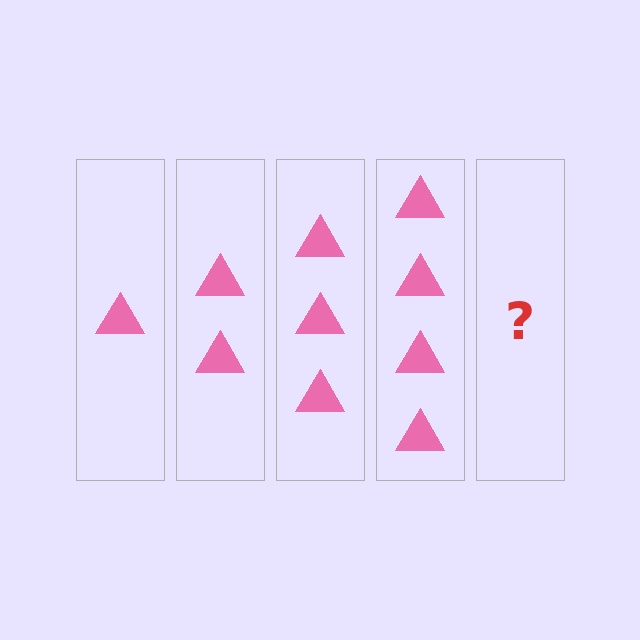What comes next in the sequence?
The next element should be 5 triangles.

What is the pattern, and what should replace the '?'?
The pattern is that each step adds one more triangle. The '?' should be 5 triangles.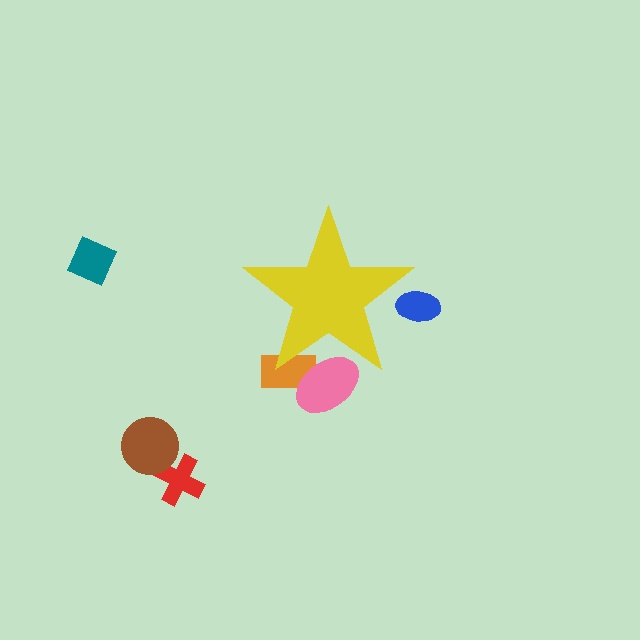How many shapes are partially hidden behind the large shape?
3 shapes are partially hidden.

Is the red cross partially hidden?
No, the red cross is fully visible.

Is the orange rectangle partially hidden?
Yes, the orange rectangle is partially hidden behind the yellow star.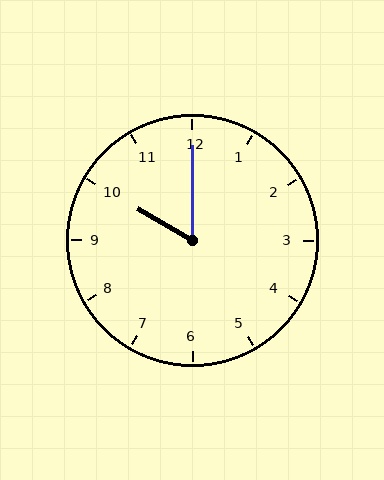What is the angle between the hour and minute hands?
Approximately 60 degrees.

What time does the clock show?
10:00.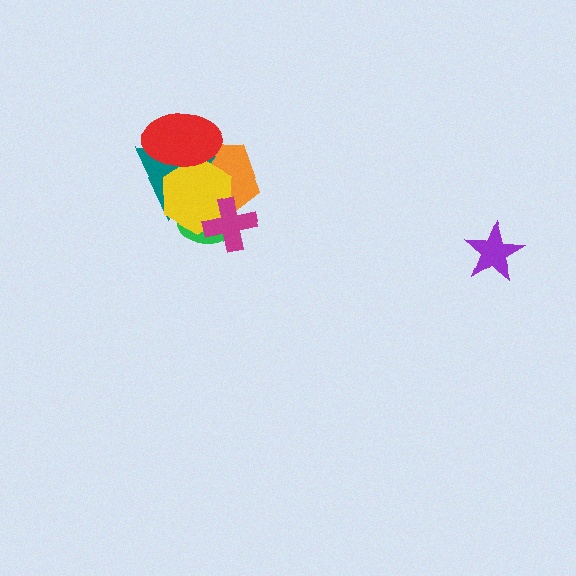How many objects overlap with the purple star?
0 objects overlap with the purple star.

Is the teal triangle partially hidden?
Yes, it is partially covered by another shape.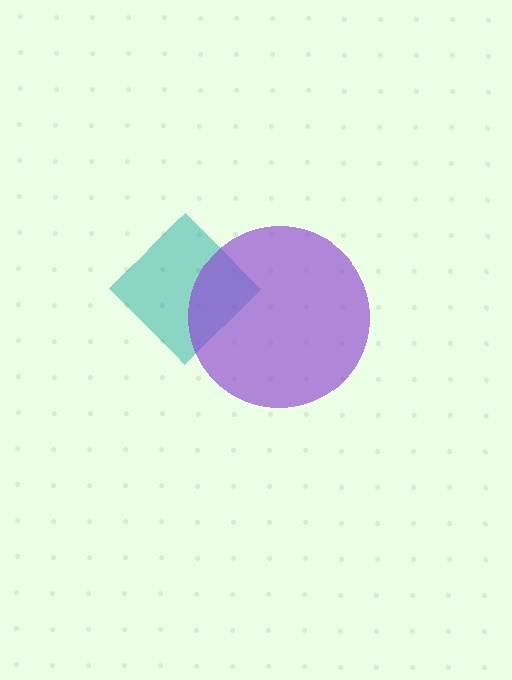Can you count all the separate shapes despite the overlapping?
Yes, there are 2 separate shapes.